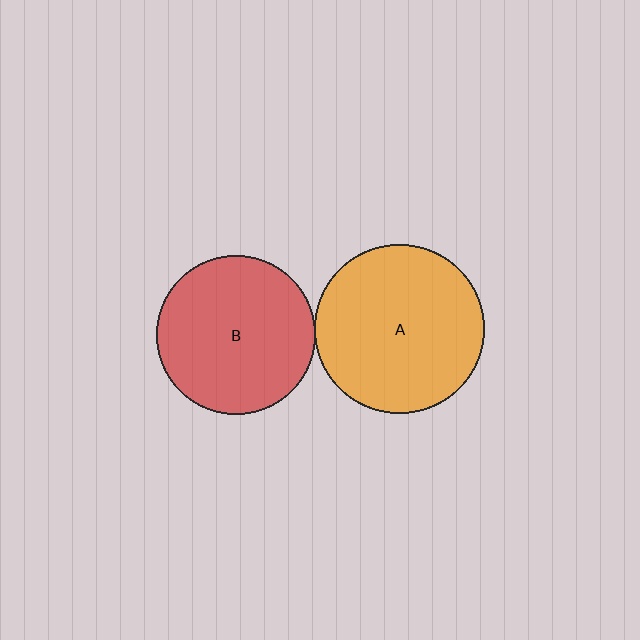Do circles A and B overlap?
Yes.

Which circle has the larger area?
Circle A (orange).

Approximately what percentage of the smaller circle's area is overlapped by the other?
Approximately 5%.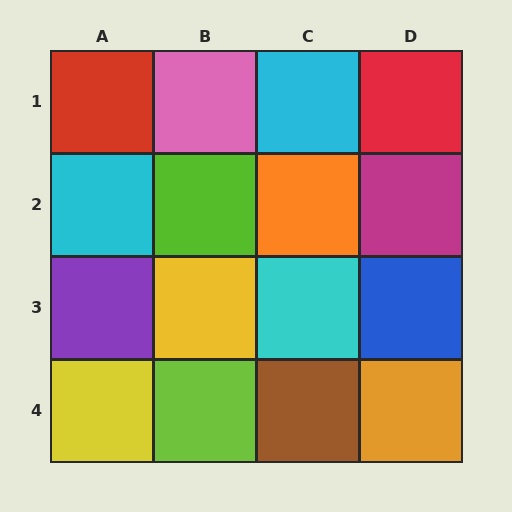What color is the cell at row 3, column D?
Blue.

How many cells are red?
2 cells are red.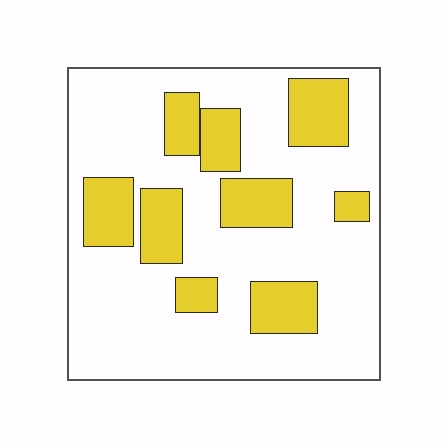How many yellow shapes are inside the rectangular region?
9.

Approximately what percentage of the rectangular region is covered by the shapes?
Approximately 25%.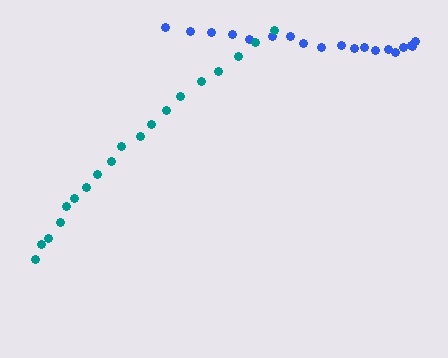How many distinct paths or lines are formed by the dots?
There are 2 distinct paths.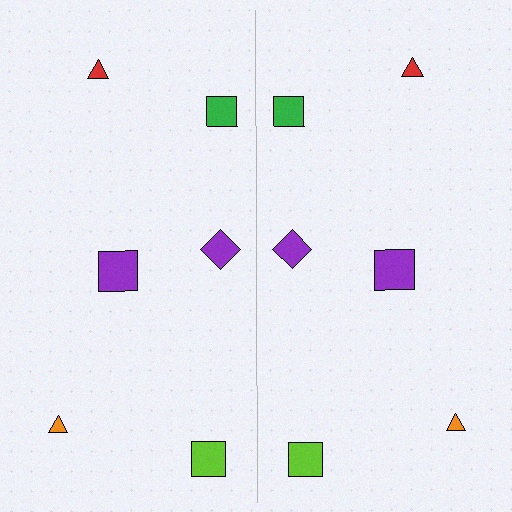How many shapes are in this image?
There are 12 shapes in this image.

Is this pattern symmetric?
Yes, this pattern has bilateral (reflection) symmetry.